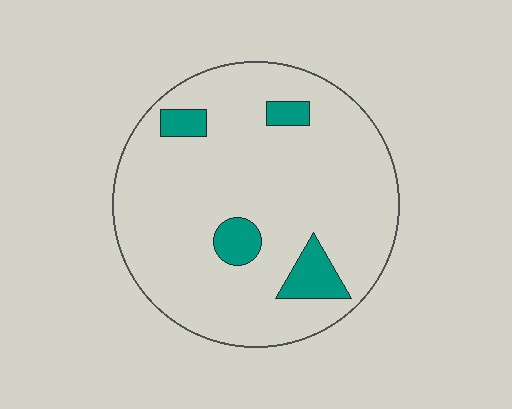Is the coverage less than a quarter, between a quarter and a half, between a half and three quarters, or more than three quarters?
Less than a quarter.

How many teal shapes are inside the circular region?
4.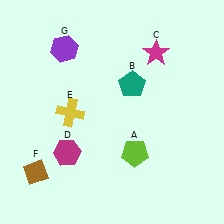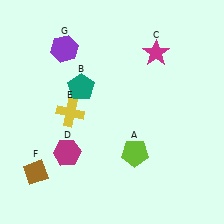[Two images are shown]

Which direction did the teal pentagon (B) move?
The teal pentagon (B) moved left.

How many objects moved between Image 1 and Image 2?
1 object moved between the two images.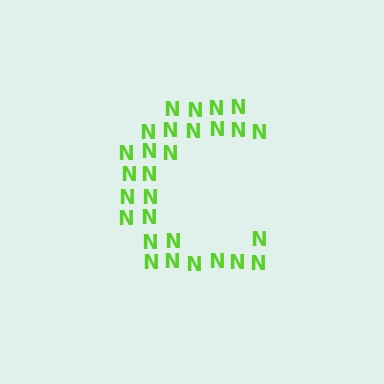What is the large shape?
The large shape is the letter C.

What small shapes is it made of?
It is made of small letter N's.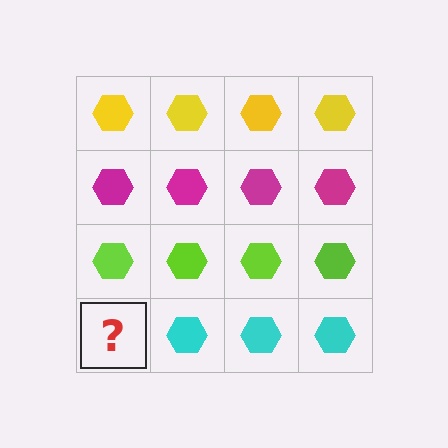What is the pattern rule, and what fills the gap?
The rule is that each row has a consistent color. The gap should be filled with a cyan hexagon.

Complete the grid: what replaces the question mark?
The question mark should be replaced with a cyan hexagon.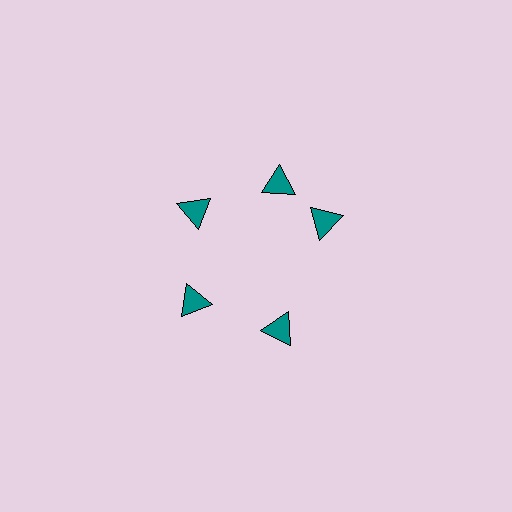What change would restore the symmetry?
The symmetry would be restored by rotating it back into even spacing with its neighbors so that all 5 triangles sit at equal angles and equal distance from the center.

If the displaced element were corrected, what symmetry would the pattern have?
It would have 5-fold rotational symmetry — the pattern would map onto itself every 72 degrees.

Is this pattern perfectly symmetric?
No. The 5 teal triangles are arranged in a ring, but one element near the 3 o'clock position is rotated out of alignment along the ring, breaking the 5-fold rotational symmetry.